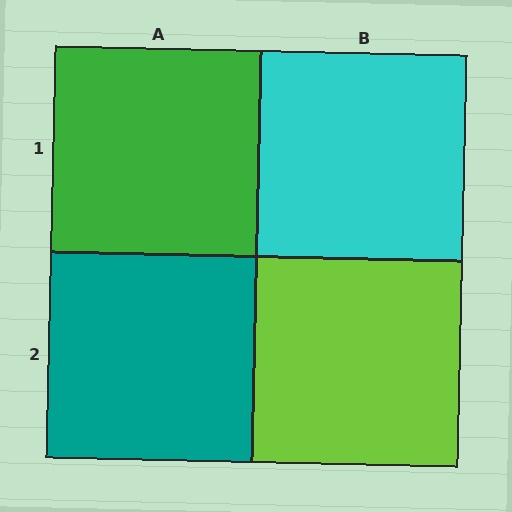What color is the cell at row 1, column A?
Green.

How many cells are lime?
1 cell is lime.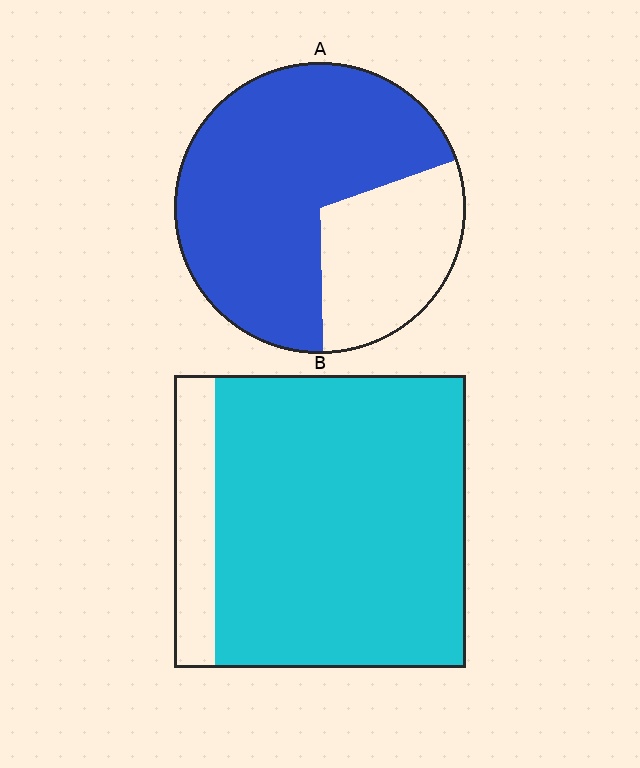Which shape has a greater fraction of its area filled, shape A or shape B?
Shape B.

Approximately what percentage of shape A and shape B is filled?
A is approximately 70% and B is approximately 85%.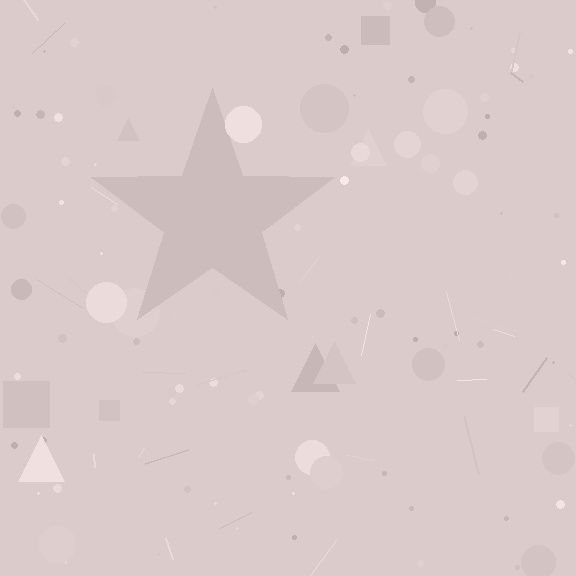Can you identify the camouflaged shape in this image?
The camouflaged shape is a star.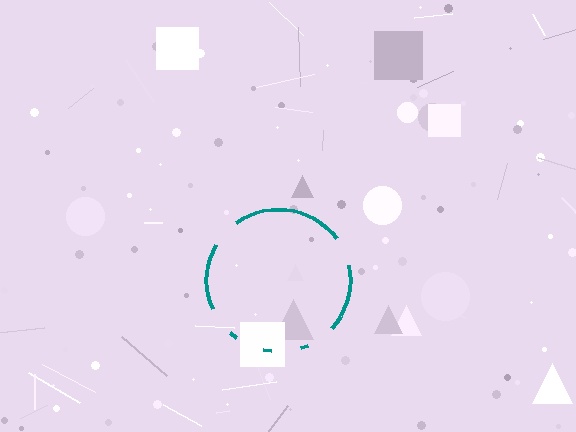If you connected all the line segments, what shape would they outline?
They would outline a circle.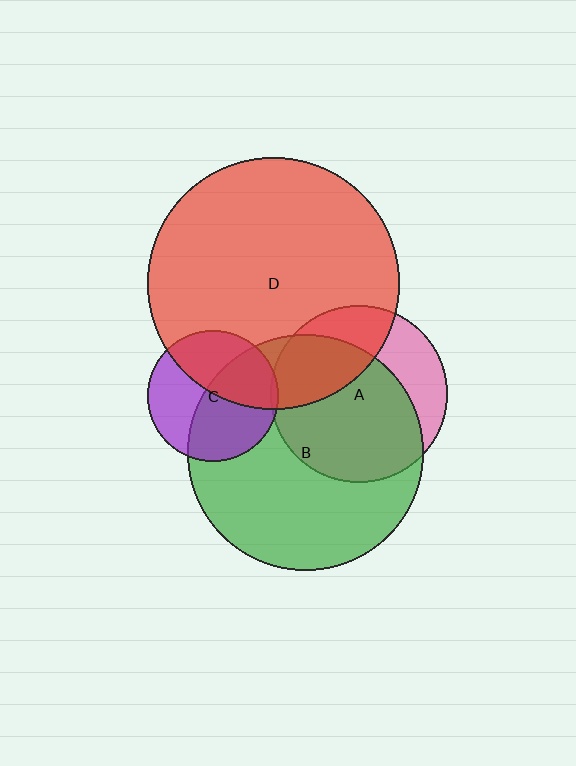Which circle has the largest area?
Circle D (red).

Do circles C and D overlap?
Yes.